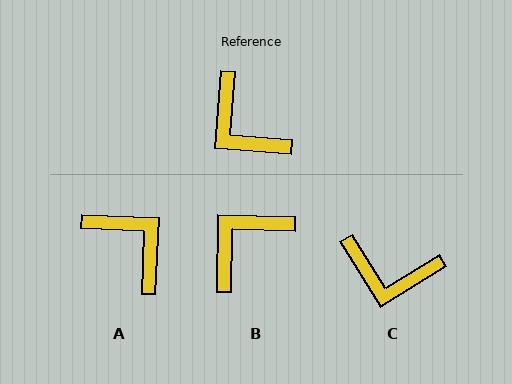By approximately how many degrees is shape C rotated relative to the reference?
Approximately 36 degrees counter-clockwise.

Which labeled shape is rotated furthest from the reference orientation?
A, about 178 degrees away.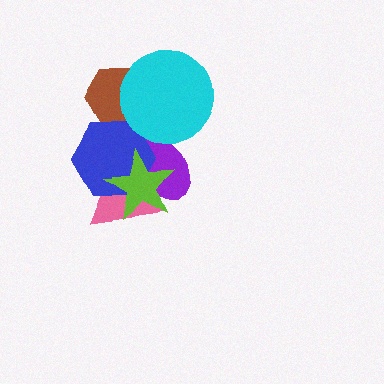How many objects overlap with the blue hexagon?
4 objects overlap with the blue hexagon.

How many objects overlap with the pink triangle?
3 objects overlap with the pink triangle.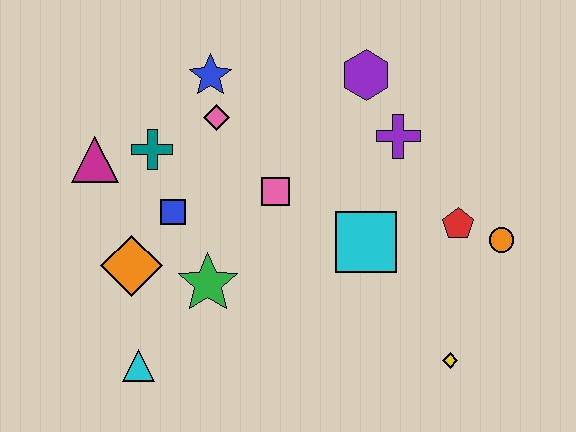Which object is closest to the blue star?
The pink diamond is closest to the blue star.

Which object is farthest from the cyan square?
The magenta triangle is farthest from the cyan square.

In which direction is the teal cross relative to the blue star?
The teal cross is below the blue star.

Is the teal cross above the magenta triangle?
Yes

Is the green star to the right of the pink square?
No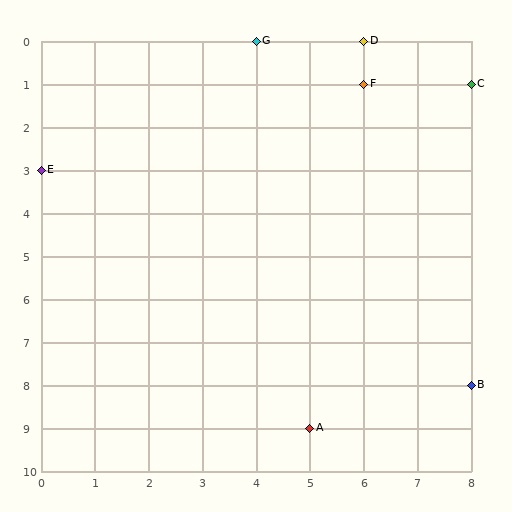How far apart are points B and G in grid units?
Points B and G are 4 columns and 8 rows apart (about 8.9 grid units diagonally).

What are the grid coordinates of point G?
Point G is at grid coordinates (4, 0).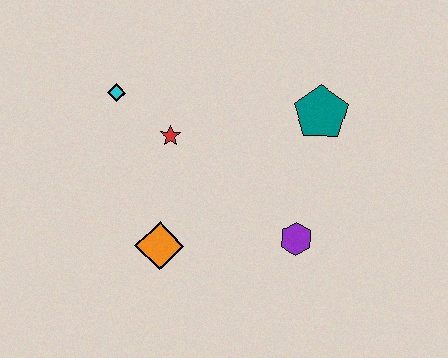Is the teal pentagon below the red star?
No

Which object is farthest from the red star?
The purple hexagon is farthest from the red star.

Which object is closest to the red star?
The cyan diamond is closest to the red star.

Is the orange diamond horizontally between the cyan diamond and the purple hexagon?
Yes